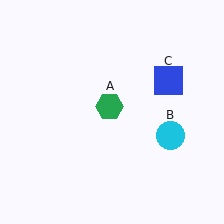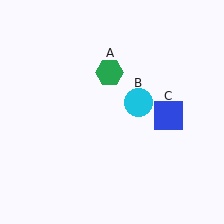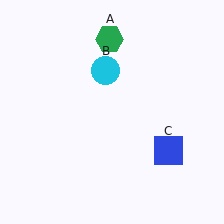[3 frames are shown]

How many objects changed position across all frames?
3 objects changed position: green hexagon (object A), cyan circle (object B), blue square (object C).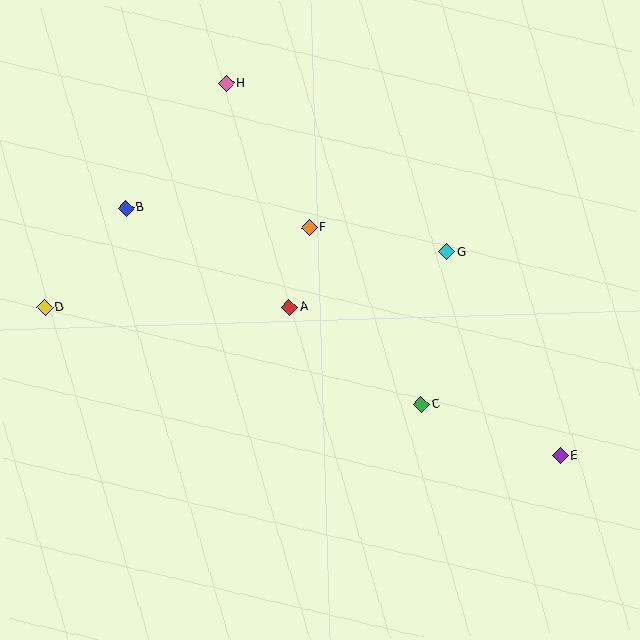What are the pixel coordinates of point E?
Point E is at (560, 456).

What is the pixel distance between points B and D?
The distance between B and D is 129 pixels.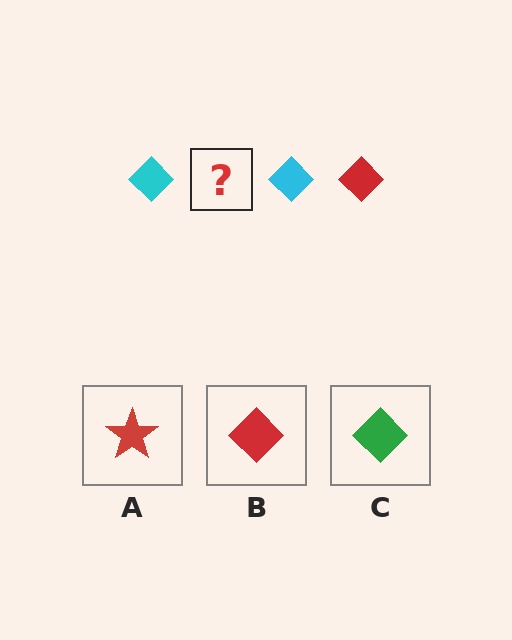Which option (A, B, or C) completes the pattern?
B.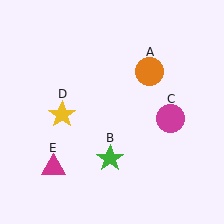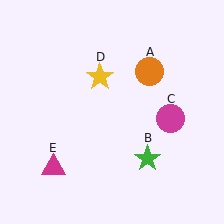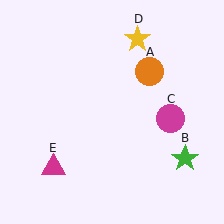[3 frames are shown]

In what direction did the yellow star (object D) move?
The yellow star (object D) moved up and to the right.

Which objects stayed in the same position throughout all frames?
Orange circle (object A) and magenta circle (object C) and magenta triangle (object E) remained stationary.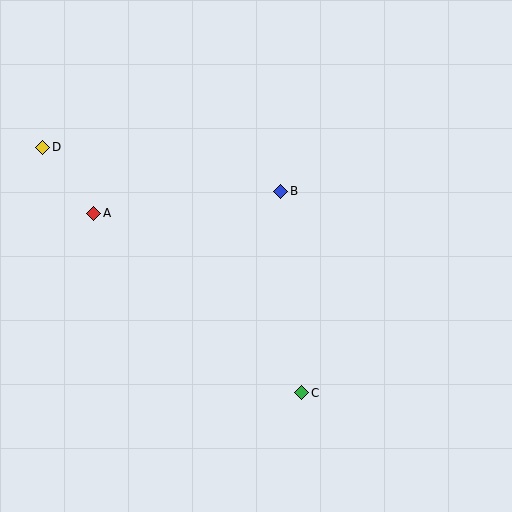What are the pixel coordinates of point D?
Point D is at (43, 147).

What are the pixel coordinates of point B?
Point B is at (281, 191).